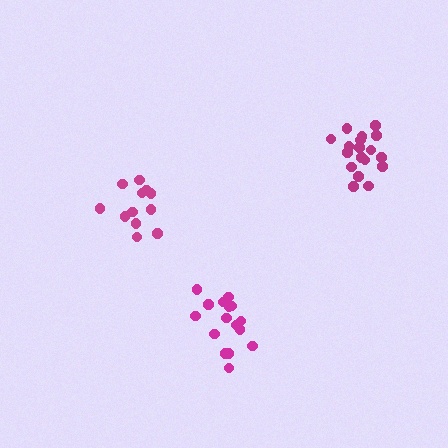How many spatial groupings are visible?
There are 3 spatial groupings.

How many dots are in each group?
Group 1: 16 dots, Group 2: 12 dots, Group 3: 18 dots (46 total).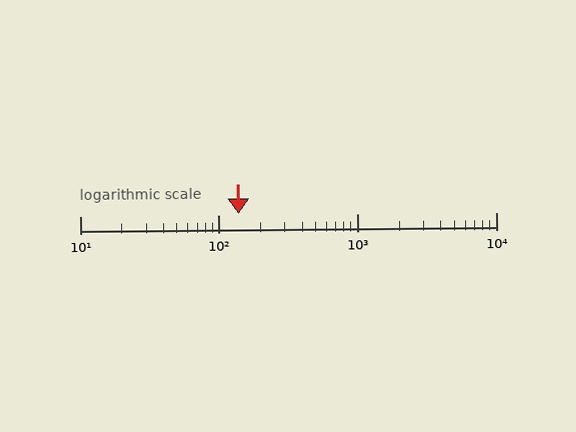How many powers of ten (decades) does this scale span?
The scale spans 3 decades, from 10 to 10000.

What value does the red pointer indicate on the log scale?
The pointer indicates approximately 140.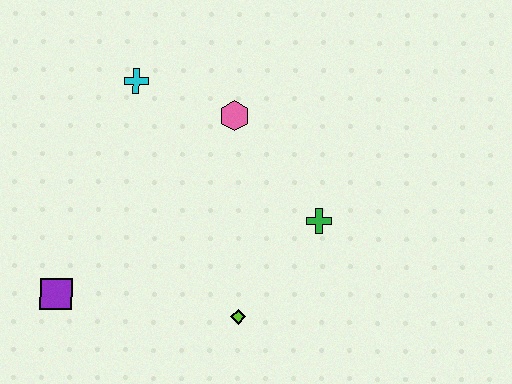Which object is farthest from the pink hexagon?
The purple square is farthest from the pink hexagon.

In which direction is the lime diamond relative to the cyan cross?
The lime diamond is below the cyan cross.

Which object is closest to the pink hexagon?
The cyan cross is closest to the pink hexagon.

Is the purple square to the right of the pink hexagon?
No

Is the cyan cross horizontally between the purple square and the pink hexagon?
Yes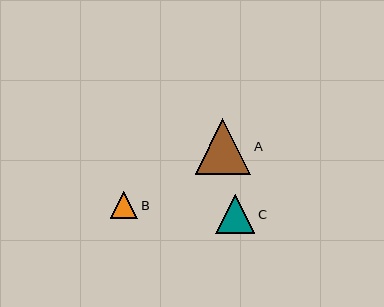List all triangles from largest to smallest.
From largest to smallest: A, C, B.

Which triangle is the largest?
Triangle A is the largest with a size of approximately 56 pixels.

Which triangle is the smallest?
Triangle B is the smallest with a size of approximately 27 pixels.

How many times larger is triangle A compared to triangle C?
Triangle A is approximately 1.4 times the size of triangle C.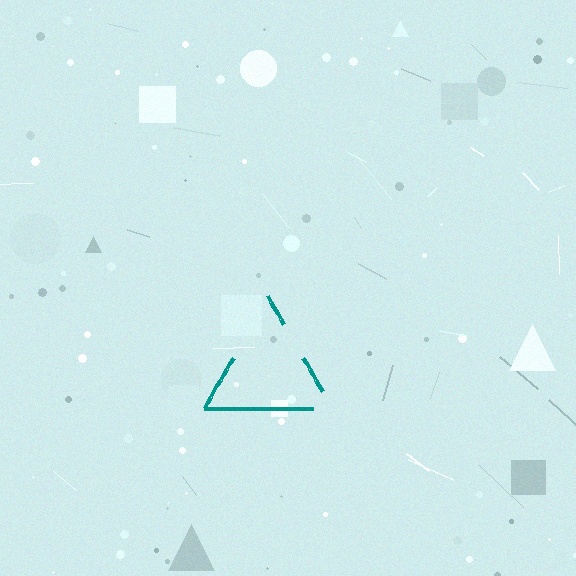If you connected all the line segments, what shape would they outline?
They would outline a triangle.